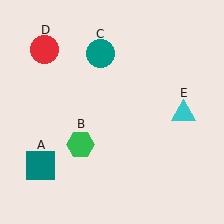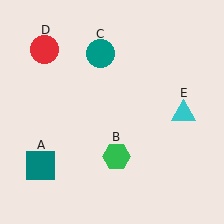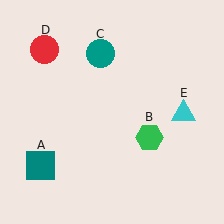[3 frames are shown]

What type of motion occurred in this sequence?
The green hexagon (object B) rotated counterclockwise around the center of the scene.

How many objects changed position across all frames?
1 object changed position: green hexagon (object B).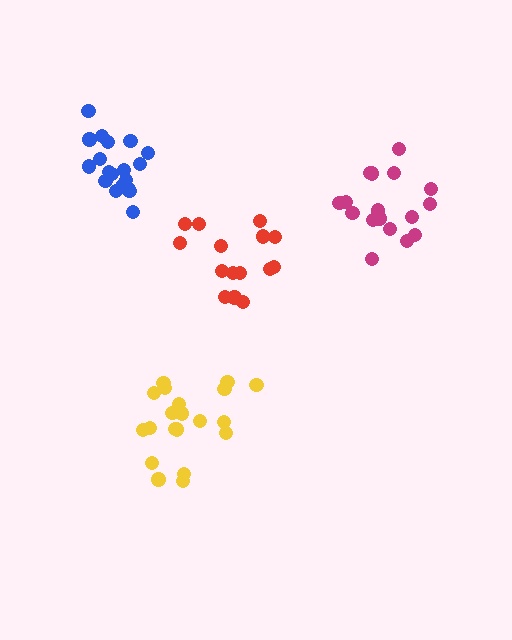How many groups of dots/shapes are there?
There are 4 groups.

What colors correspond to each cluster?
The clusters are colored: yellow, magenta, blue, red.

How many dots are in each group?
Group 1: 20 dots, Group 2: 17 dots, Group 3: 20 dots, Group 4: 15 dots (72 total).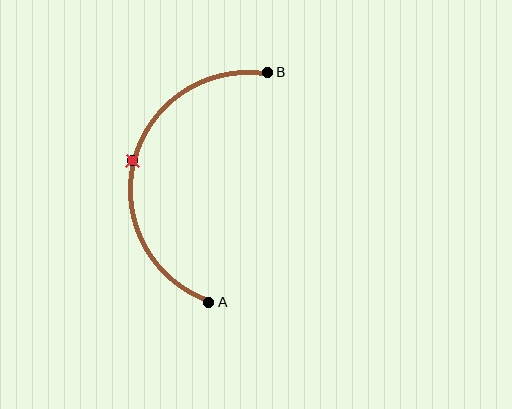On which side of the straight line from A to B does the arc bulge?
The arc bulges to the left of the straight line connecting A and B.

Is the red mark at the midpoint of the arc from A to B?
Yes. The red mark lies on the arc at equal arc-length from both A and B — it is the arc midpoint.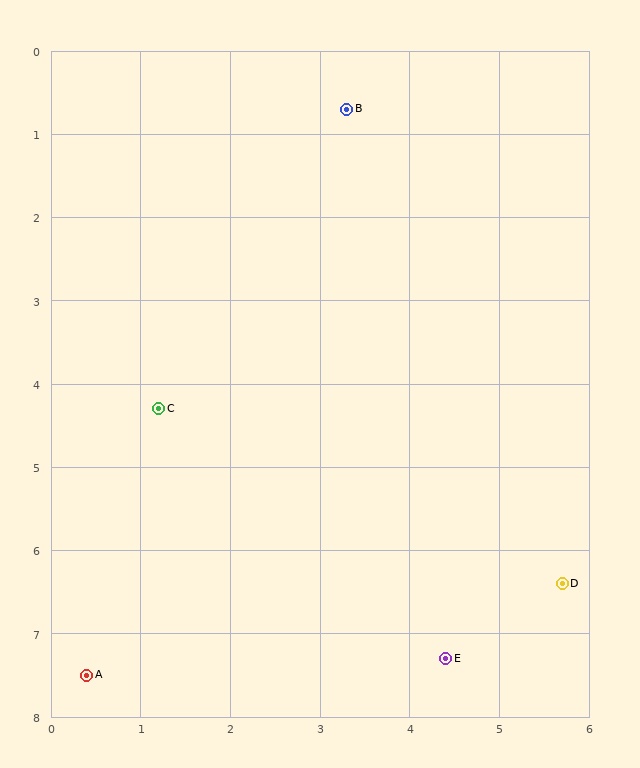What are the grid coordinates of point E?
Point E is at approximately (4.4, 7.3).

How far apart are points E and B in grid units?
Points E and B are about 6.7 grid units apart.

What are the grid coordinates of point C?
Point C is at approximately (1.2, 4.3).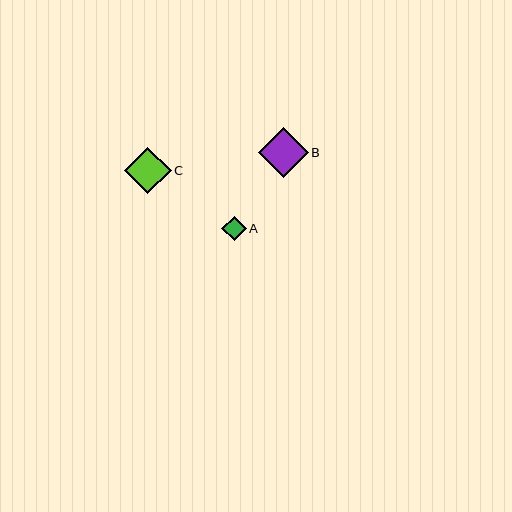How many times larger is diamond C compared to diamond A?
Diamond C is approximately 1.9 times the size of diamond A.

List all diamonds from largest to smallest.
From largest to smallest: B, C, A.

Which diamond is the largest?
Diamond B is the largest with a size of approximately 50 pixels.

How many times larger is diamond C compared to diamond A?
Diamond C is approximately 1.9 times the size of diamond A.